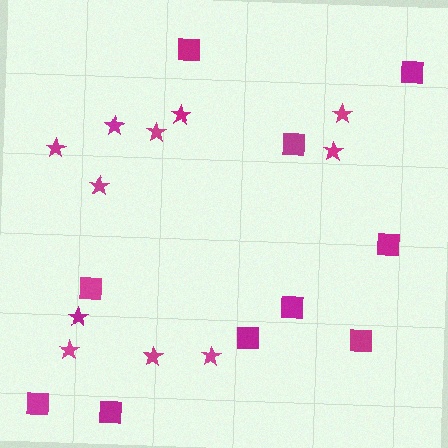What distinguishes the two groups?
There are 2 groups: one group of stars (11) and one group of squares (10).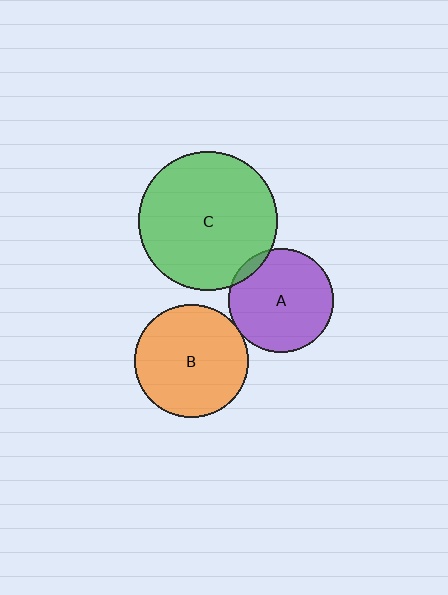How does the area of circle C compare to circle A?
Approximately 1.8 times.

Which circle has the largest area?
Circle C (green).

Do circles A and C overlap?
Yes.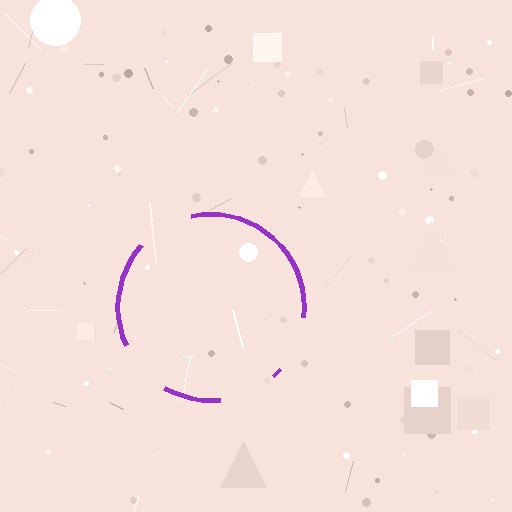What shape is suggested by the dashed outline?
The dashed outline suggests a circle.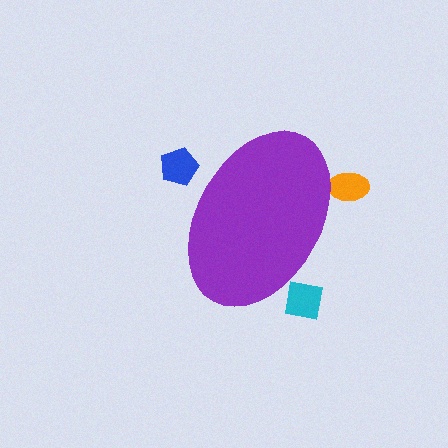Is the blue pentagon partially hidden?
Yes, the blue pentagon is partially hidden behind the purple ellipse.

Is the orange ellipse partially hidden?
Yes, the orange ellipse is partially hidden behind the purple ellipse.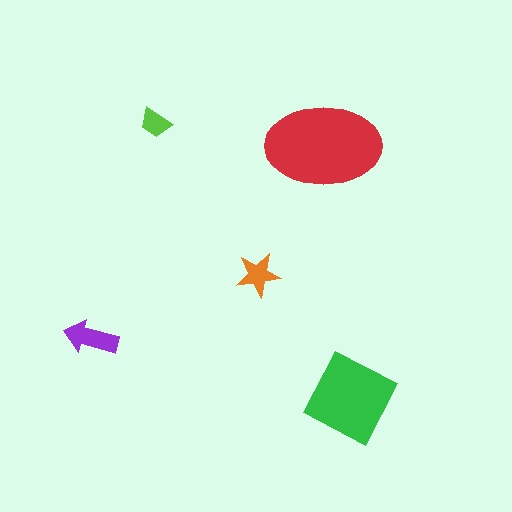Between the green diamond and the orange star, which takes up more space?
The green diamond.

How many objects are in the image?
There are 5 objects in the image.